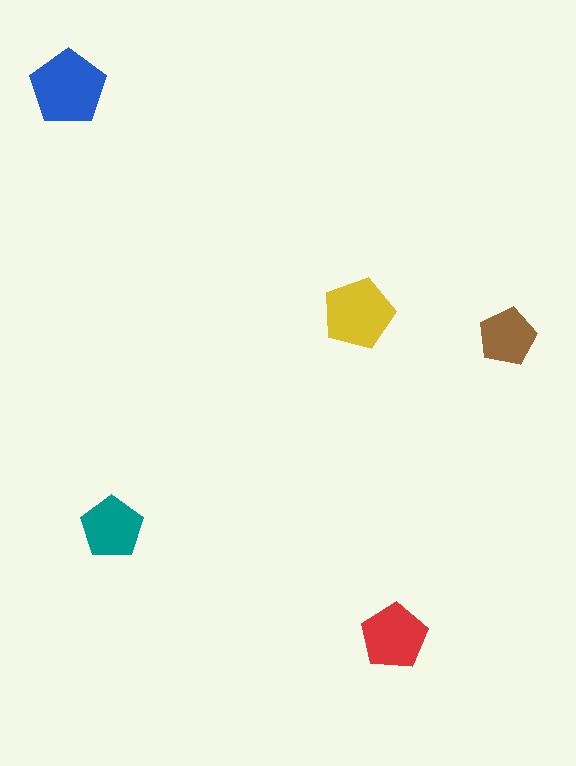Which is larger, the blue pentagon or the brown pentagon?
The blue one.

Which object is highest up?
The blue pentagon is topmost.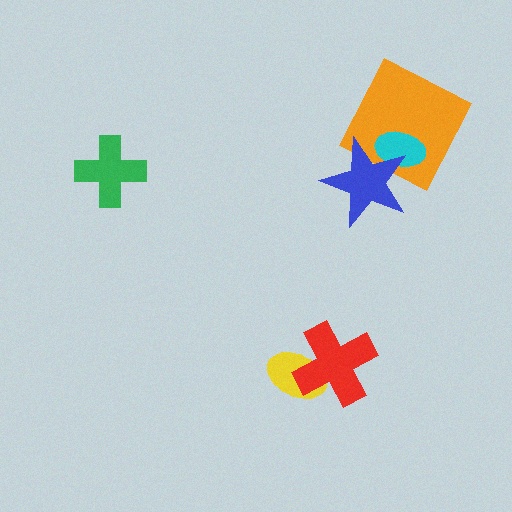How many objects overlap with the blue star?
2 objects overlap with the blue star.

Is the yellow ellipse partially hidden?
Yes, it is partially covered by another shape.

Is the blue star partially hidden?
No, no other shape covers it.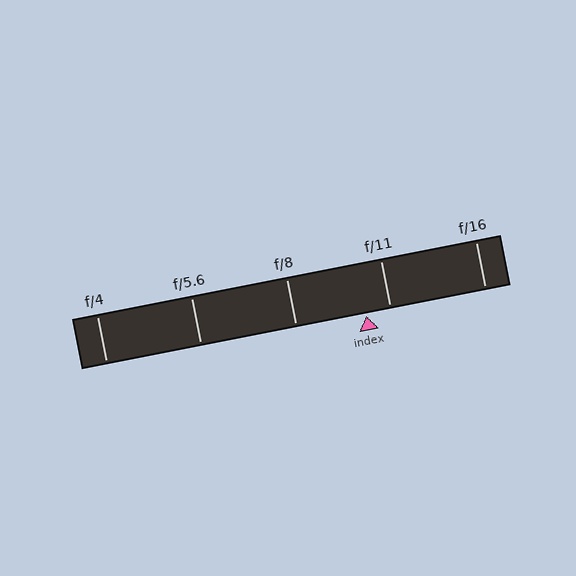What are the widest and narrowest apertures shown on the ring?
The widest aperture shown is f/4 and the narrowest is f/16.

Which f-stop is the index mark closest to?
The index mark is closest to f/11.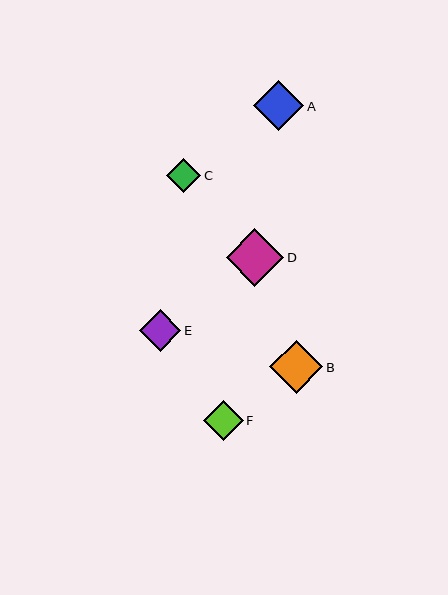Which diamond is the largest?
Diamond D is the largest with a size of approximately 58 pixels.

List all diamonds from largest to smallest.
From largest to smallest: D, B, A, E, F, C.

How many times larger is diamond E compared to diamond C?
Diamond E is approximately 1.2 times the size of diamond C.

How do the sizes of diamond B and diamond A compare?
Diamond B and diamond A are approximately the same size.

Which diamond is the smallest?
Diamond C is the smallest with a size of approximately 34 pixels.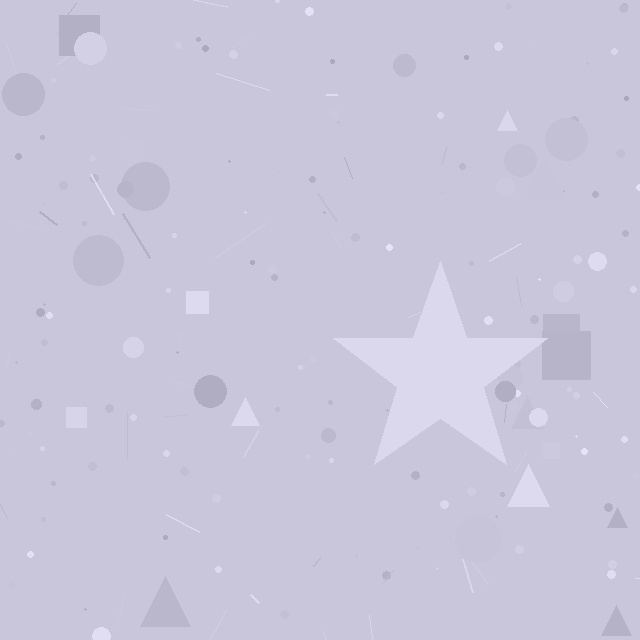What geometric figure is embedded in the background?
A star is embedded in the background.